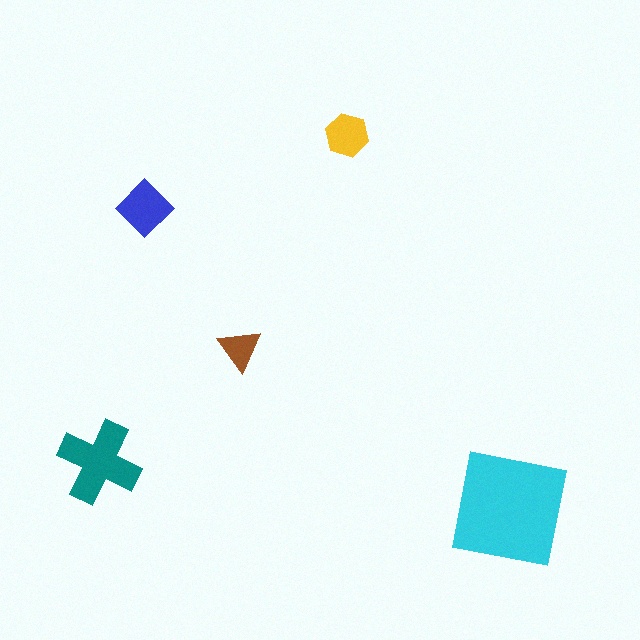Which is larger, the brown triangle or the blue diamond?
The blue diamond.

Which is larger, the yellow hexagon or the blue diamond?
The blue diamond.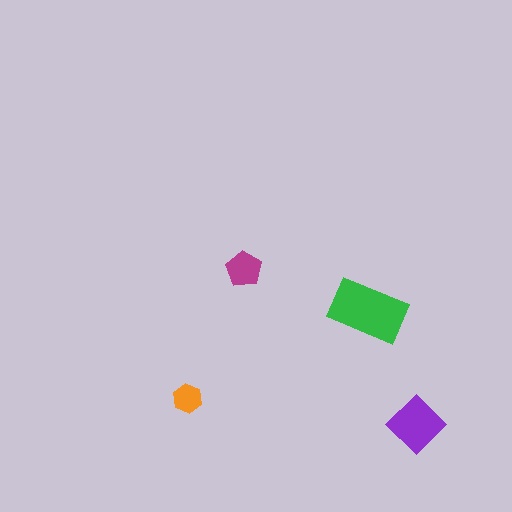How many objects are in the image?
There are 4 objects in the image.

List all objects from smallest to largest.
The orange hexagon, the magenta pentagon, the purple diamond, the green rectangle.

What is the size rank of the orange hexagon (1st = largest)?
4th.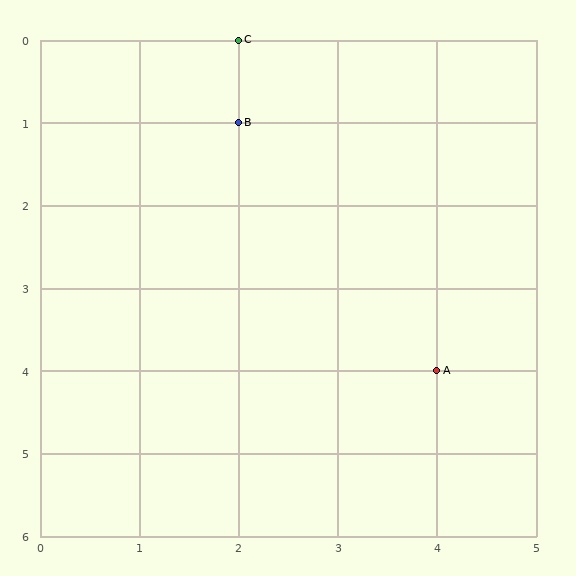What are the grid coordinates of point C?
Point C is at grid coordinates (2, 0).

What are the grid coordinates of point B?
Point B is at grid coordinates (2, 1).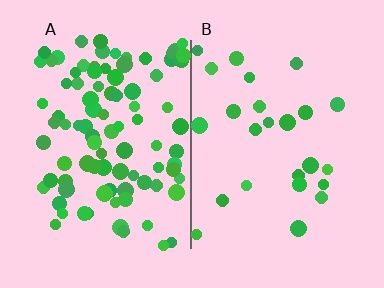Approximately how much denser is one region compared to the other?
Approximately 3.7× — region A over region B.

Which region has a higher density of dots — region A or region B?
A (the left).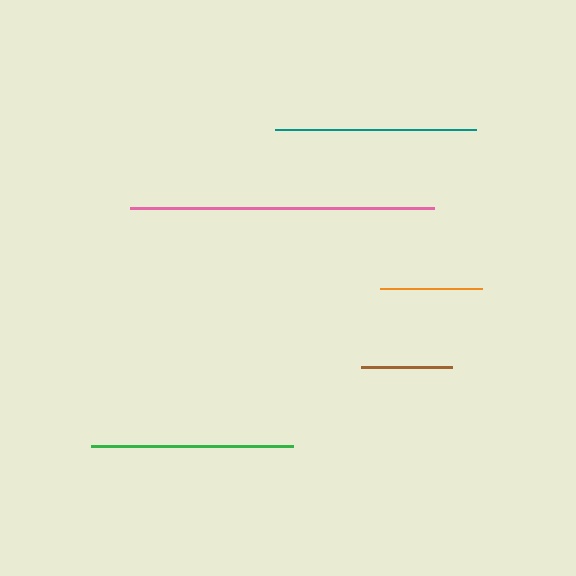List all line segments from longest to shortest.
From longest to shortest: pink, green, teal, orange, brown.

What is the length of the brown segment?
The brown segment is approximately 91 pixels long.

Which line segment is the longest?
The pink line is the longest at approximately 303 pixels.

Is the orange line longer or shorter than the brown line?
The orange line is longer than the brown line.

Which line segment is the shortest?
The brown line is the shortest at approximately 91 pixels.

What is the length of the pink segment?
The pink segment is approximately 303 pixels long.